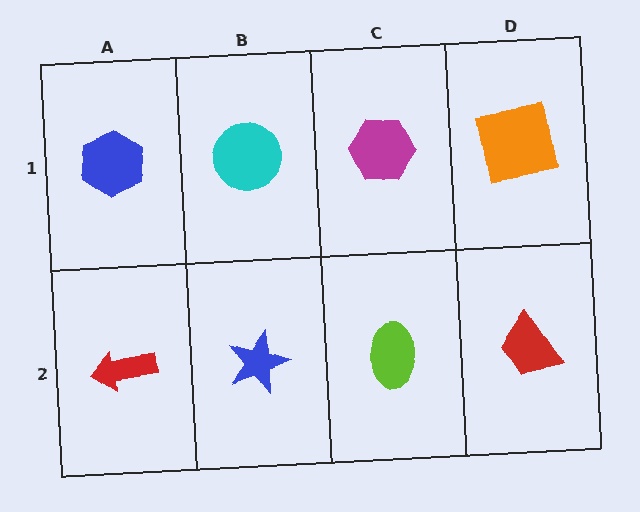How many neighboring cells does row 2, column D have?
2.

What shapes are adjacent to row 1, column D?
A red trapezoid (row 2, column D), a magenta hexagon (row 1, column C).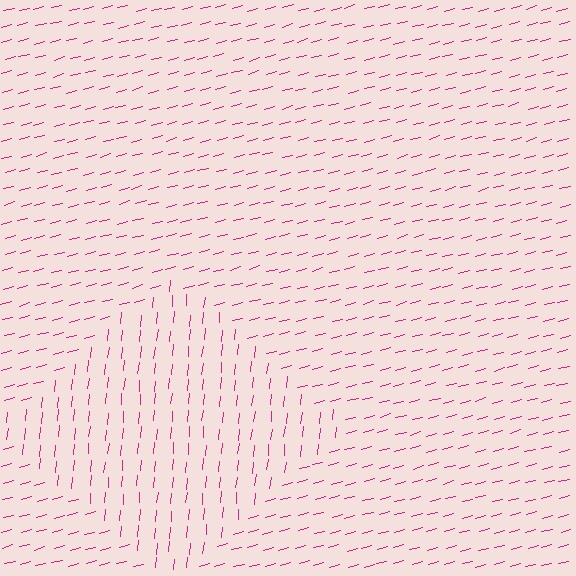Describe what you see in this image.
The image is filled with small magenta line segments. A diamond region in the image has lines oriented differently from the surrounding lines, creating a visible texture boundary.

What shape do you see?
I see a diamond.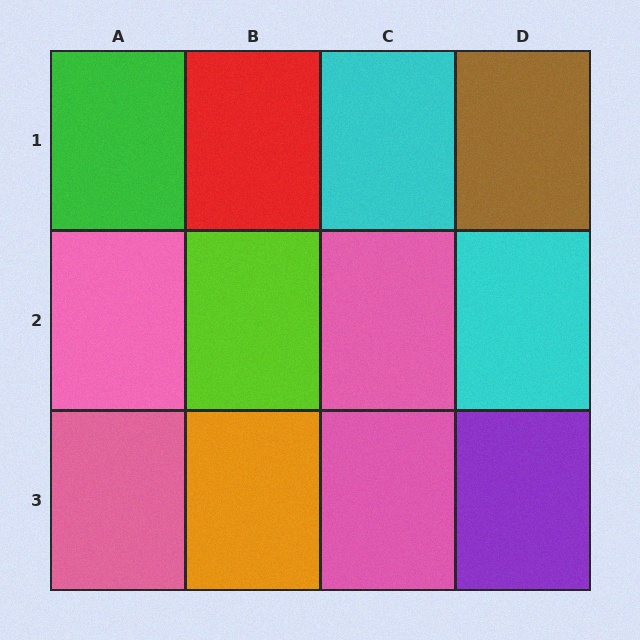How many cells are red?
1 cell is red.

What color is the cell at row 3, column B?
Orange.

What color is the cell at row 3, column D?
Purple.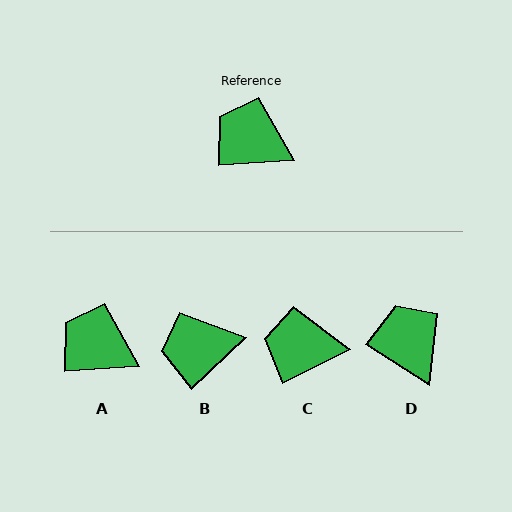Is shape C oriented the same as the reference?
No, it is off by about 24 degrees.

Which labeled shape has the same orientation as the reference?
A.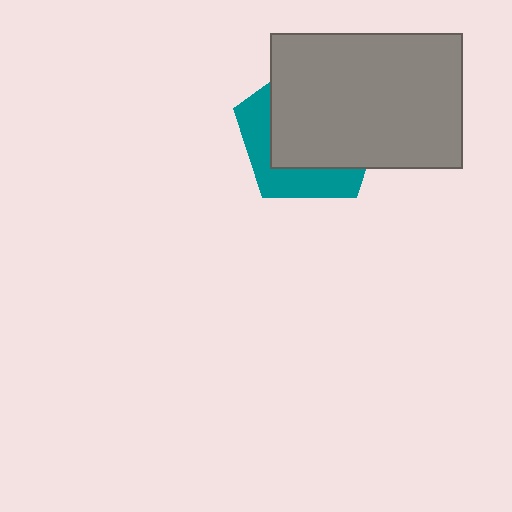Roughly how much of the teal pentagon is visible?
A small part of it is visible (roughly 33%).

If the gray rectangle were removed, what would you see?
You would see the complete teal pentagon.